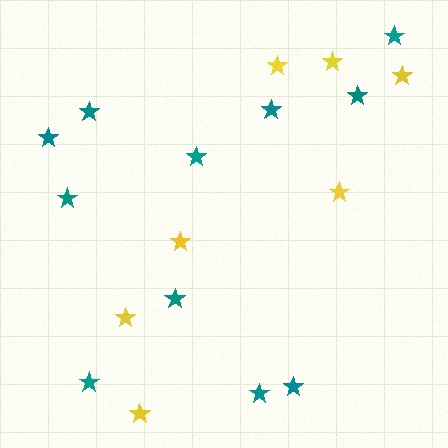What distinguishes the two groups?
There are 2 groups: one group of teal stars (11) and one group of yellow stars (7).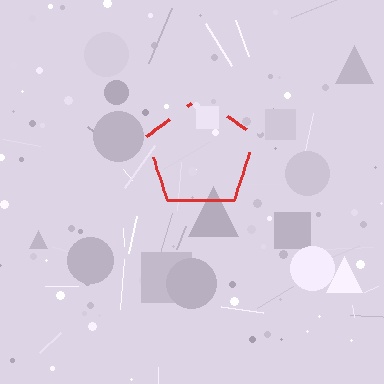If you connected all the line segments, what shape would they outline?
They would outline a pentagon.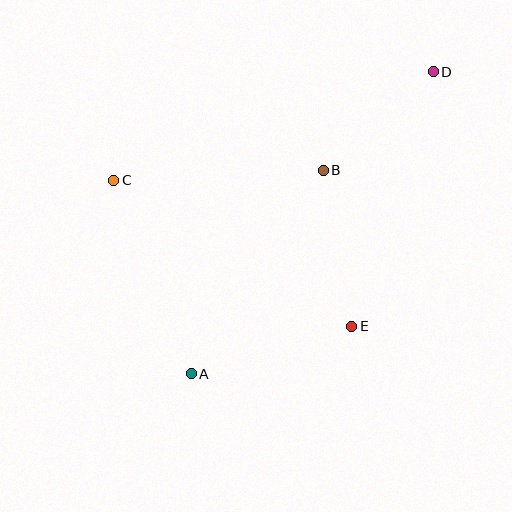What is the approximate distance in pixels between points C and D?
The distance between C and D is approximately 337 pixels.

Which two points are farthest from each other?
Points A and D are farthest from each other.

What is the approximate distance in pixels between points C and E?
The distance between C and E is approximately 279 pixels.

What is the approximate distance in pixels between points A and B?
The distance between A and B is approximately 243 pixels.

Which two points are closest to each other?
Points B and D are closest to each other.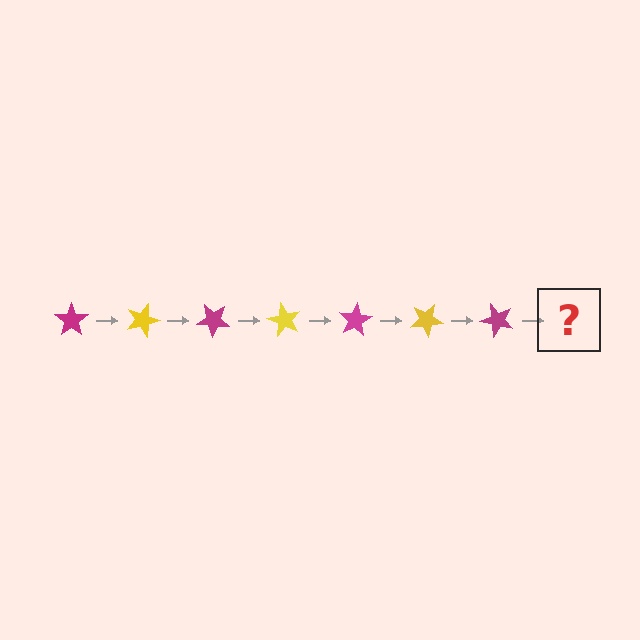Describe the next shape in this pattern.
It should be a yellow star, rotated 140 degrees from the start.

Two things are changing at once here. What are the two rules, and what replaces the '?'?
The two rules are that it rotates 20 degrees each step and the color cycles through magenta and yellow. The '?' should be a yellow star, rotated 140 degrees from the start.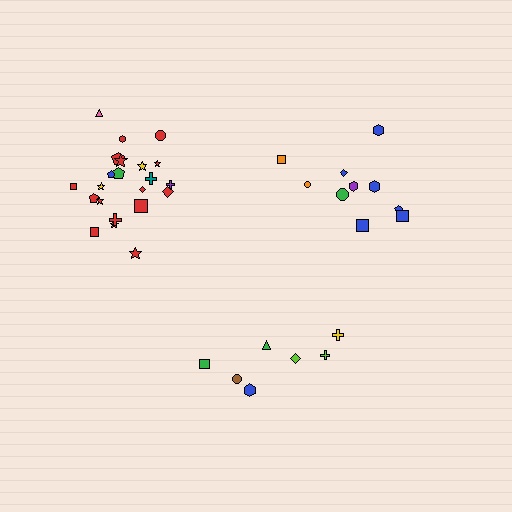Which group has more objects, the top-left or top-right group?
The top-left group.